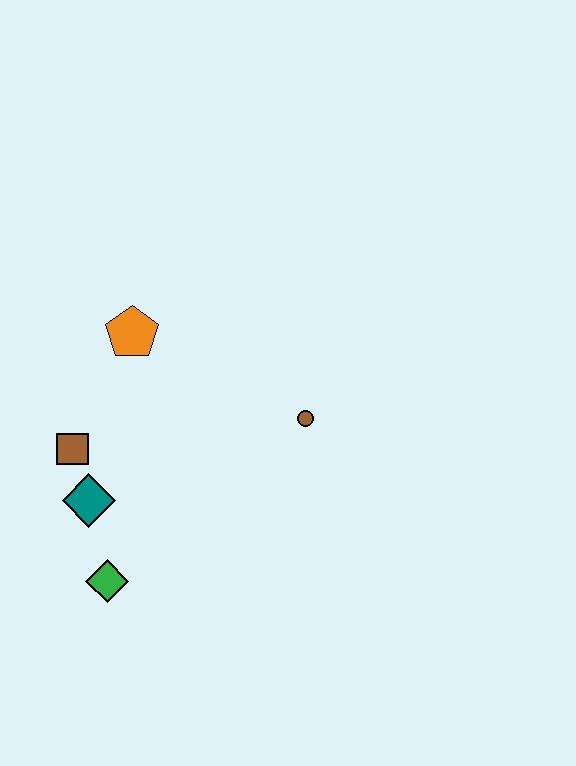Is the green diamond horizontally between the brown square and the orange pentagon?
Yes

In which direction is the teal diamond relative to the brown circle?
The teal diamond is to the left of the brown circle.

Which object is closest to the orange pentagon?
The brown square is closest to the orange pentagon.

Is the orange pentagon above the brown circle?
Yes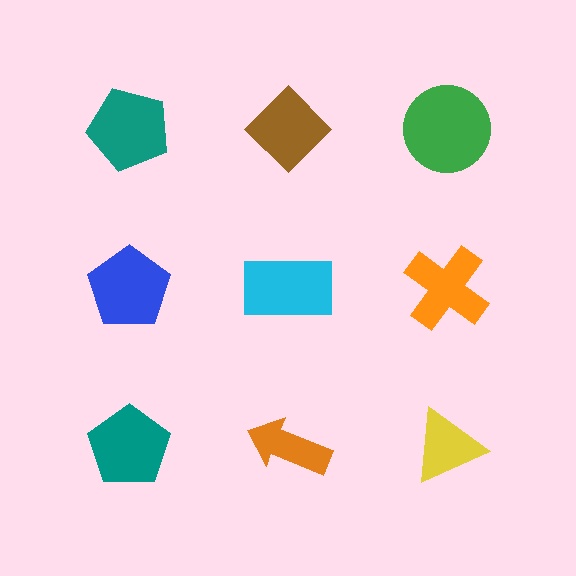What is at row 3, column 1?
A teal pentagon.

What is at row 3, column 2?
An orange arrow.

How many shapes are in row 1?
3 shapes.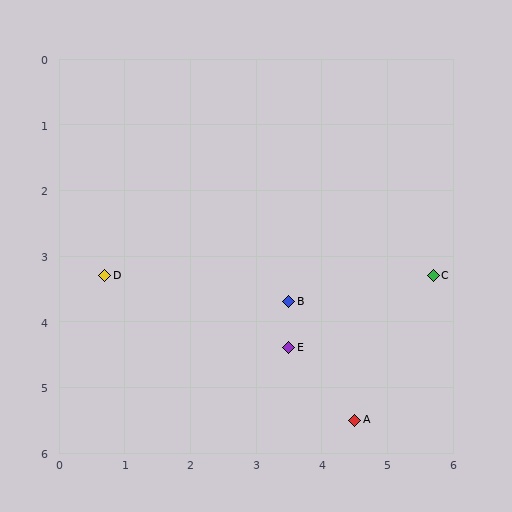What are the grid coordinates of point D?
Point D is at approximately (0.7, 3.3).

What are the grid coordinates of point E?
Point E is at approximately (3.5, 4.4).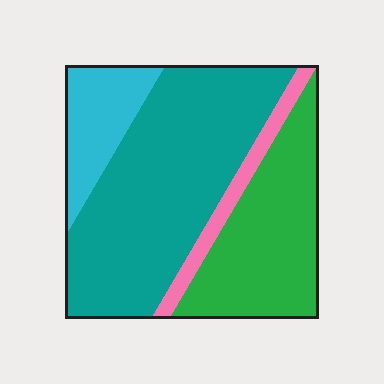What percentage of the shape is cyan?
Cyan covers around 15% of the shape.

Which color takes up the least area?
Pink, at roughly 5%.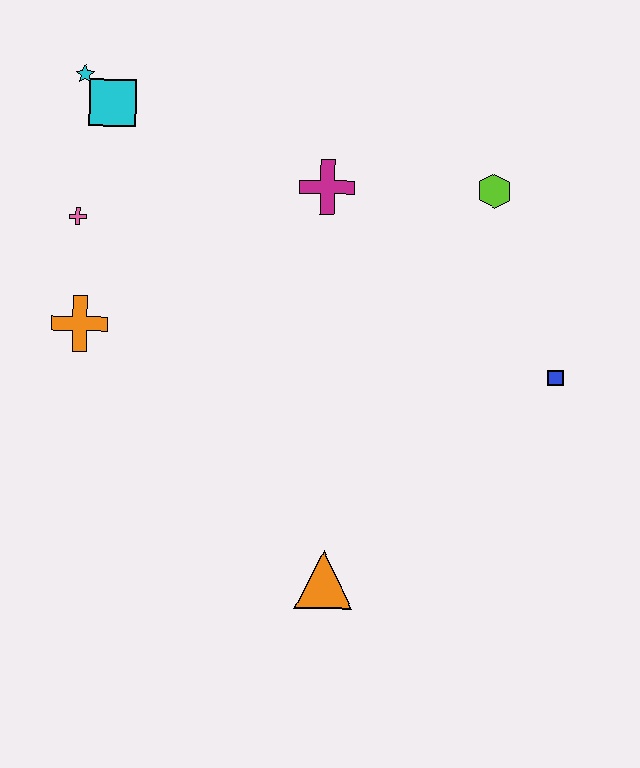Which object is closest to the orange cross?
The pink cross is closest to the orange cross.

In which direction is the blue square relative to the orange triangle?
The blue square is to the right of the orange triangle.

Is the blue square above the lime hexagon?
No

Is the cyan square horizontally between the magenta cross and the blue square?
No